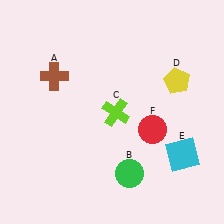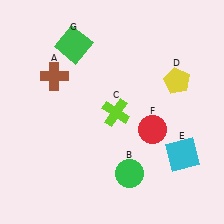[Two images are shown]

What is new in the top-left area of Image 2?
A green square (G) was added in the top-left area of Image 2.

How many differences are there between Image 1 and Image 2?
There is 1 difference between the two images.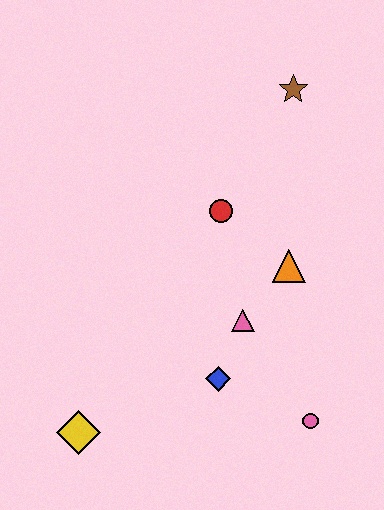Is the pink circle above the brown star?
No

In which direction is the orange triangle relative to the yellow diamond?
The orange triangle is to the right of the yellow diamond.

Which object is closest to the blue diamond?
The pink triangle is closest to the blue diamond.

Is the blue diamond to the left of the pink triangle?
Yes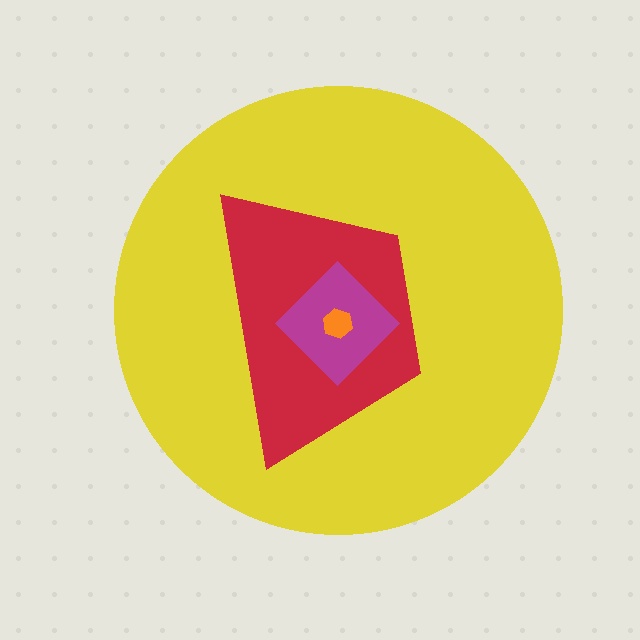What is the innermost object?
The orange hexagon.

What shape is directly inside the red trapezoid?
The magenta diamond.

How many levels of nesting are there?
4.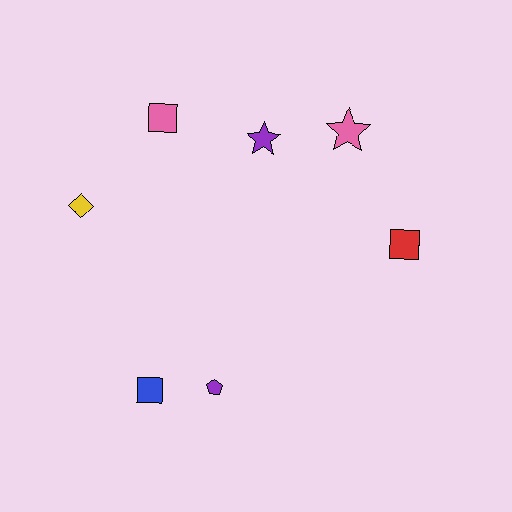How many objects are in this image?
There are 7 objects.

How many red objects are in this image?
There is 1 red object.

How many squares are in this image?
There are 3 squares.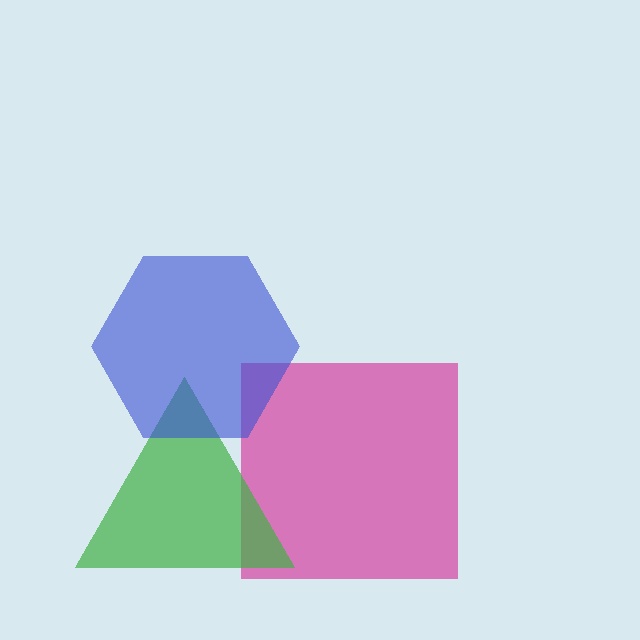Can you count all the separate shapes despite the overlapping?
Yes, there are 3 separate shapes.